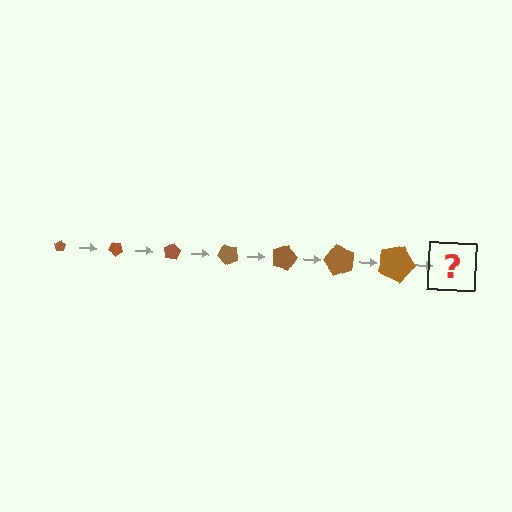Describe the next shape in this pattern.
It should be a pentagon, larger than the previous one and rotated 280 degrees from the start.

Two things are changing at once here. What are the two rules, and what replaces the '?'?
The two rules are that the pentagon grows larger each step and it rotates 40 degrees each step. The '?' should be a pentagon, larger than the previous one and rotated 280 degrees from the start.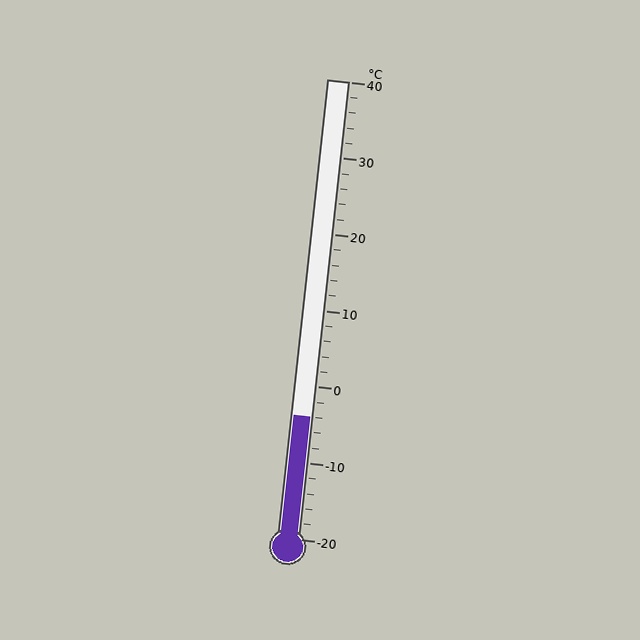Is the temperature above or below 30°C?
The temperature is below 30°C.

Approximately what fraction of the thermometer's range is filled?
The thermometer is filled to approximately 25% of its range.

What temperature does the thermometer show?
The thermometer shows approximately -4°C.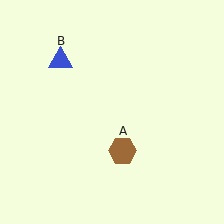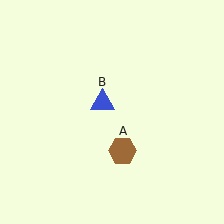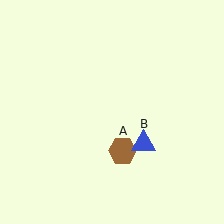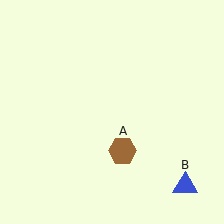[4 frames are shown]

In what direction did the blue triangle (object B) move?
The blue triangle (object B) moved down and to the right.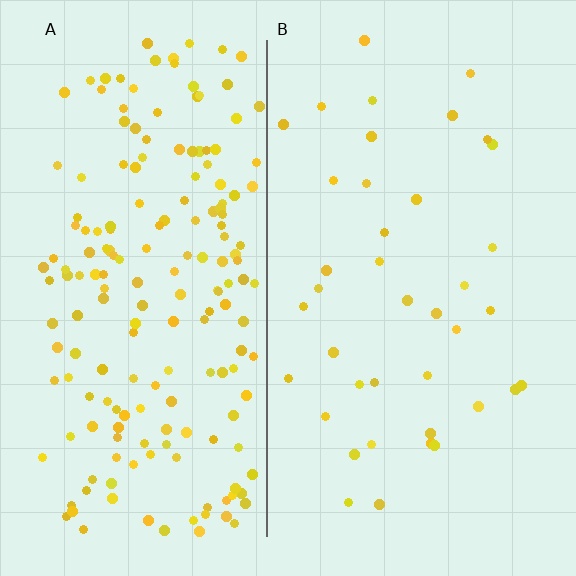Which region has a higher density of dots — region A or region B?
A (the left).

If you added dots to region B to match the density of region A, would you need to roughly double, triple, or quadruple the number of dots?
Approximately quadruple.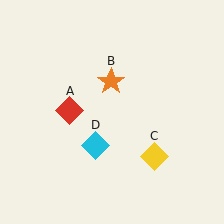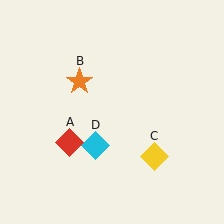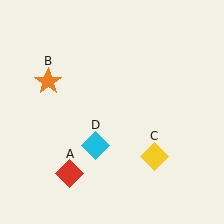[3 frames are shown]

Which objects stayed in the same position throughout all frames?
Yellow diamond (object C) and cyan diamond (object D) remained stationary.